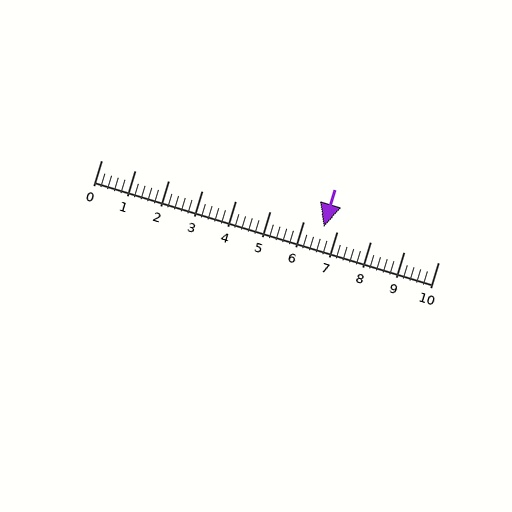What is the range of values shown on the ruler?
The ruler shows values from 0 to 10.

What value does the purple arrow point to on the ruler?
The purple arrow points to approximately 6.6.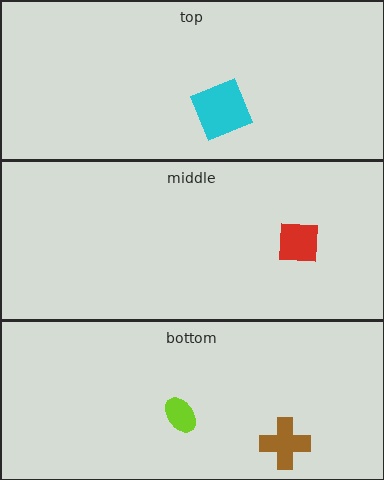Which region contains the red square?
The middle region.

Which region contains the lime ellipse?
The bottom region.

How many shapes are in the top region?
1.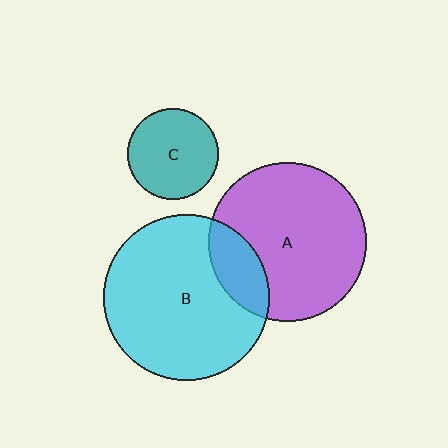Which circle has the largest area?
Circle B (cyan).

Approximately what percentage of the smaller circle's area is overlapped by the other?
Approximately 20%.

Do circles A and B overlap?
Yes.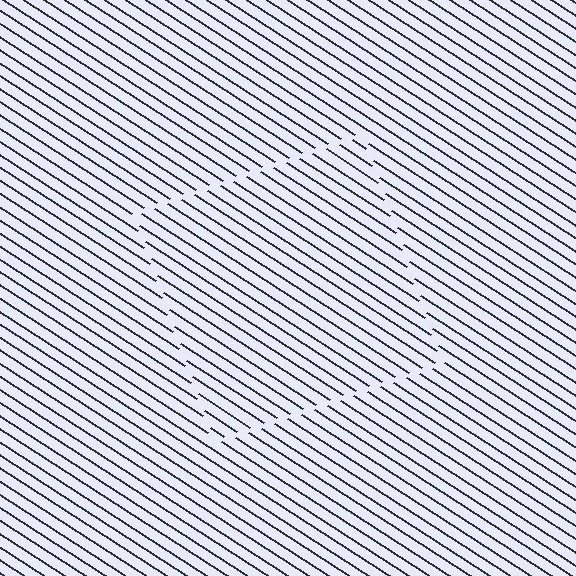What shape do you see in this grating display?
An illusory square. The interior of the shape contains the same grating, shifted by half a period — the contour is defined by the phase discontinuity where line-ends from the inner and outer gratings abut.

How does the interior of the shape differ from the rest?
The interior of the shape contains the same grating, shifted by half a period — the contour is defined by the phase discontinuity where line-ends from the inner and outer gratings abut.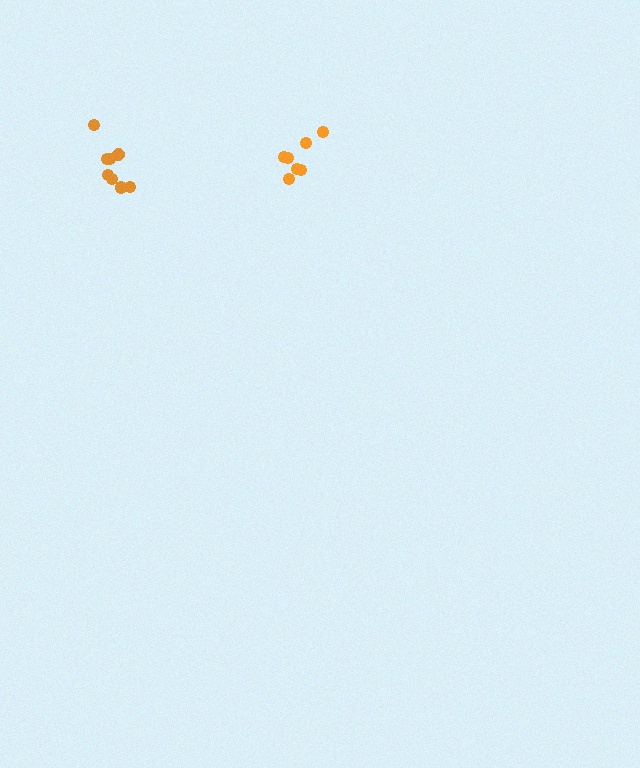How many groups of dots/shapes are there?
There are 2 groups.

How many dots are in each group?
Group 1: 7 dots, Group 2: 8 dots (15 total).